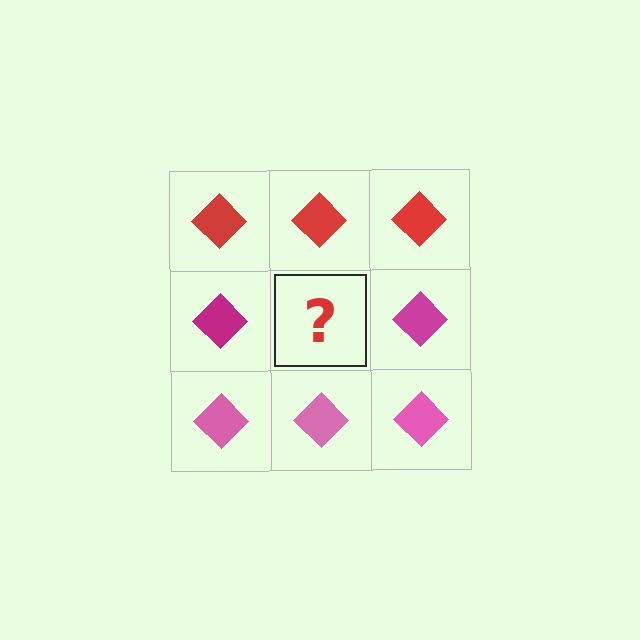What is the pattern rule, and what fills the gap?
The rule is that each row has a consistent color. The gap should be filled with a magenta diamond.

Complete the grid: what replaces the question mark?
The question mark should be replaced with a magenta diamond.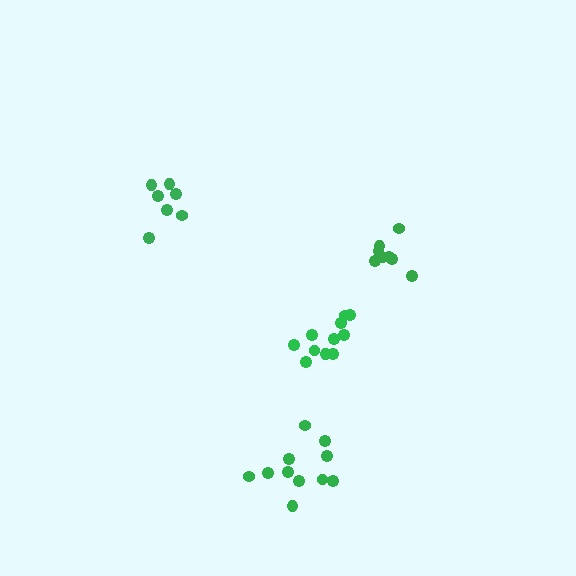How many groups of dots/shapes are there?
There are 4 groups.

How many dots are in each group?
Group 1: 8 dots, Group 2: 7 dots, Group 3: 11 dots, Group 4: 11 dots (37 total).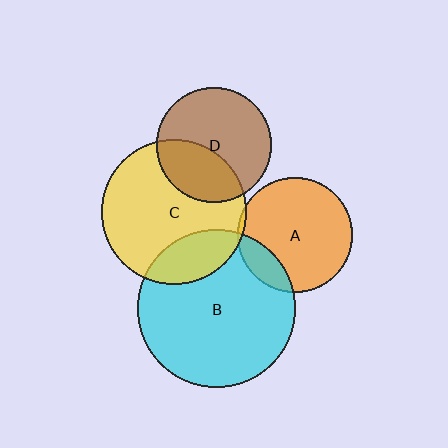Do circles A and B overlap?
Yes.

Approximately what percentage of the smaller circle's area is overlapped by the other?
Approximately 15%.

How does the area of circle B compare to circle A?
Approximately 1.9 times.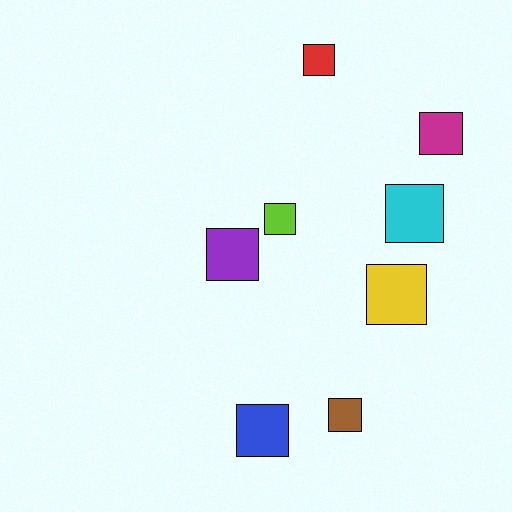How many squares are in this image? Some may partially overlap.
There are 8 squares.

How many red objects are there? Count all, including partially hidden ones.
There is 1 red object.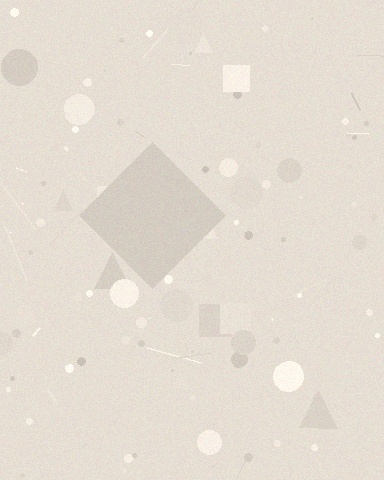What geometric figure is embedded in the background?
A diamond is embedded in the background.